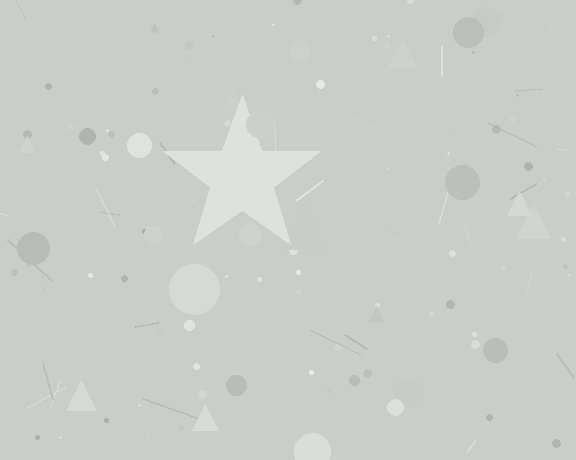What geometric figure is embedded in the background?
A star is embedded in the background.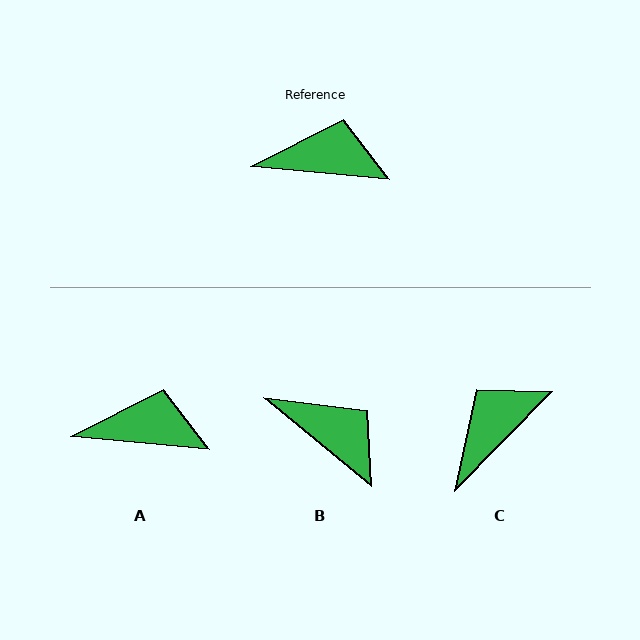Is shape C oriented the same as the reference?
No, it is off by about 51 degrees.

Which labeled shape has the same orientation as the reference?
A.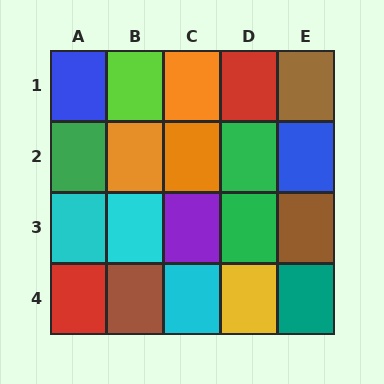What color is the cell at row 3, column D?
Green.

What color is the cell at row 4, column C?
Cyan.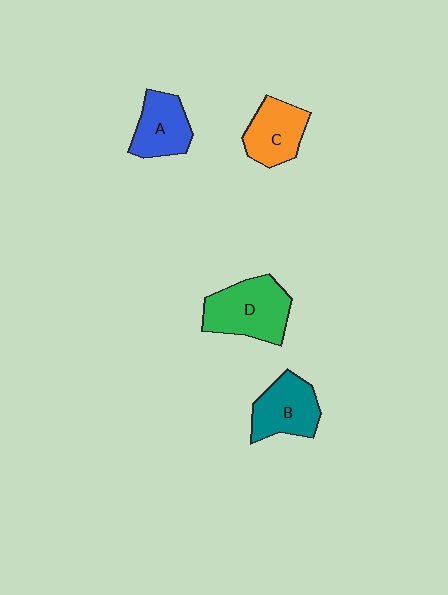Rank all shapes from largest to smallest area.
From largest to smallest: D (green), B (teal), C (orange), A (blue).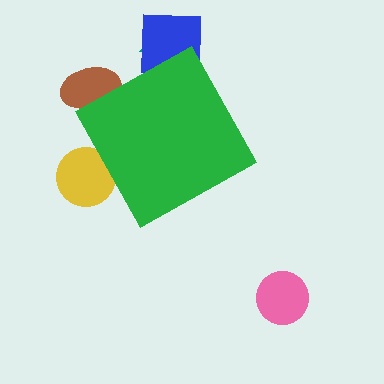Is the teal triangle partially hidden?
Yes, the teal triangle is partially hidden behind the green diamond.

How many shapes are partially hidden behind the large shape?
4 shapes are partially hidden.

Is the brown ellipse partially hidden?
Yes, the brown ellipse is partially hidden behind the green diamond.